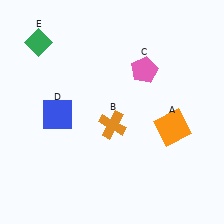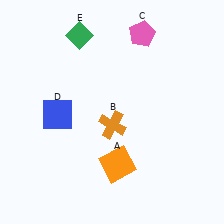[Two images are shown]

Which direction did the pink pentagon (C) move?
The pink pentagon (C) moved up.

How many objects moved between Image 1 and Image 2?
3 objects moved between the two images.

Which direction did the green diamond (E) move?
The green diamond (E) moved right.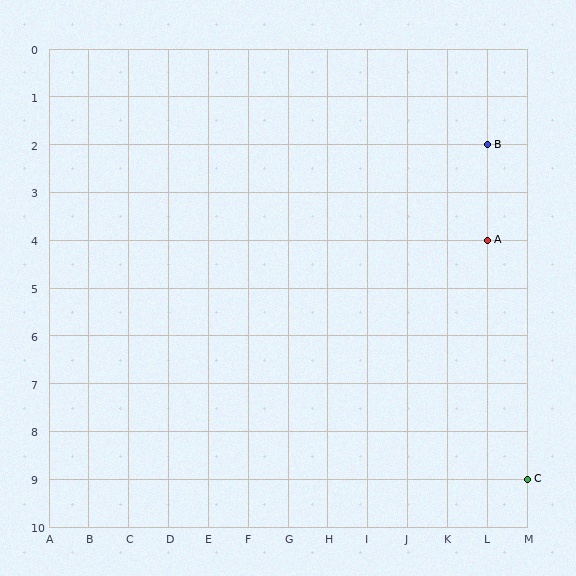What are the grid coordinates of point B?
Point B is at grid coordinates (L, 2).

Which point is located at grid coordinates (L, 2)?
Point B is at (L, 2).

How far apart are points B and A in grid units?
Points B and A are 2 rows apart.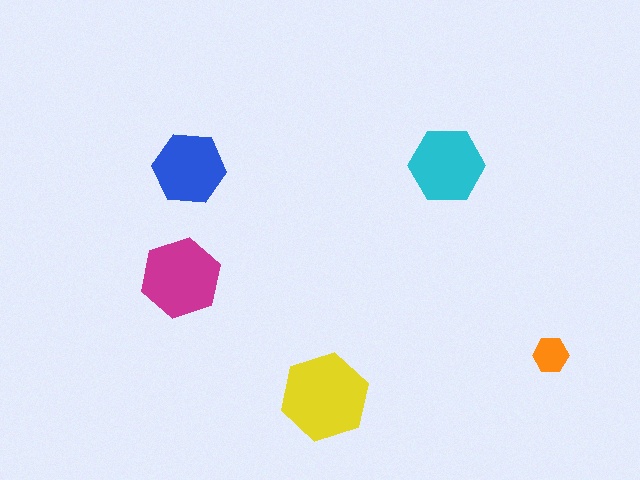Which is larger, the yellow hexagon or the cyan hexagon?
The yellow one.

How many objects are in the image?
There are 5 objects in the image.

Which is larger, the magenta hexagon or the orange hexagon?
The magenta one.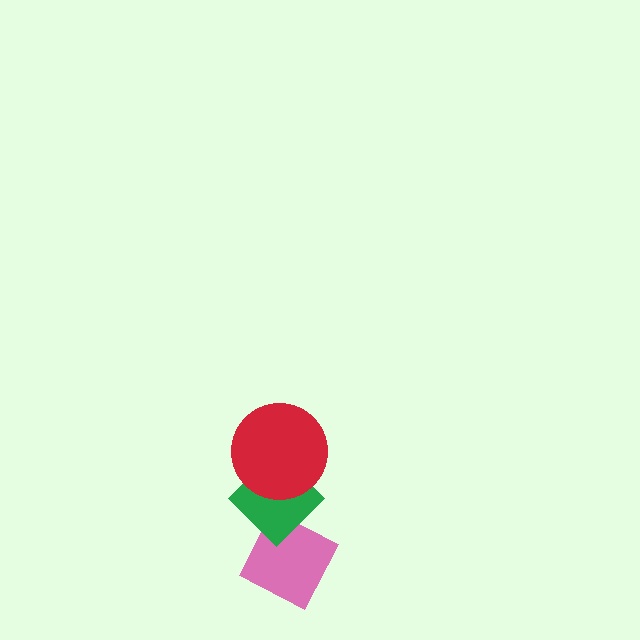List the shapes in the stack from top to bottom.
From top to bottom: the red circle, the green diamond, the pink diamond.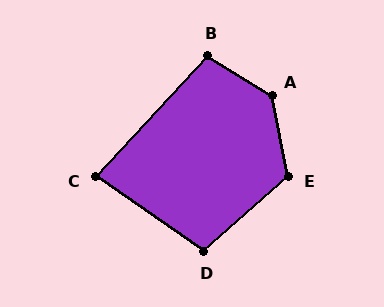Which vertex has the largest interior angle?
A, at approximately 133 degrees.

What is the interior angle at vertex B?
Approximately 101 degrees (obtuse).